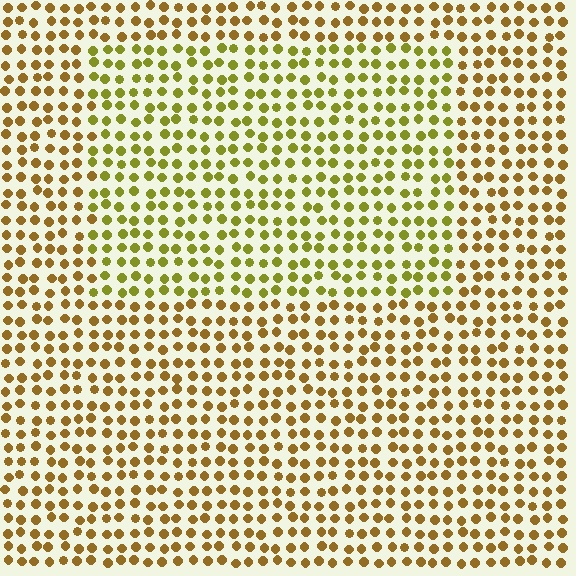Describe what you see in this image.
The image is filled with small brown elements in a uniform arrangement. A rectangle-shaped region is visible where the elements are tinted to a slightly different hue, forming a subtle color boundary.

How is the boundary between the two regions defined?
The boundary is defined purely by a slight shift in hue (about 28 degrees). Spacing, size, and orientation are identical on both sides.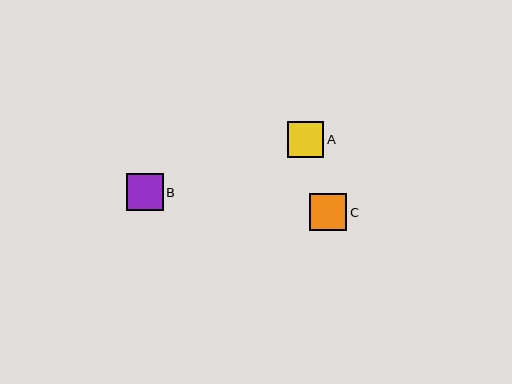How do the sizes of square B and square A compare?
Square B and square A are approximately the same size.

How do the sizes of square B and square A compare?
Square B and square A are approximately the same size.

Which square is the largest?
Square C is the largest with a size of approximately 37 pixels.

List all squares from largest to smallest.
From largest to smallest: C, B, A.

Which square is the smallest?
Square A is the smallest with a size of approximately 36 pixels.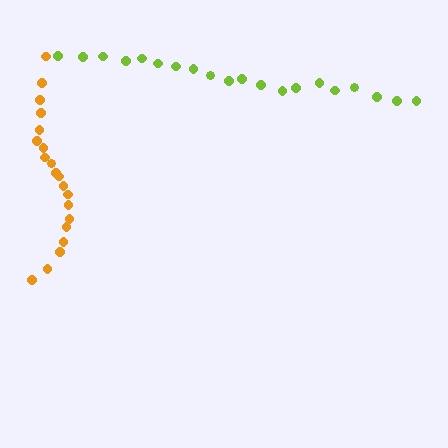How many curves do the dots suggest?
There are 2 distinct paths.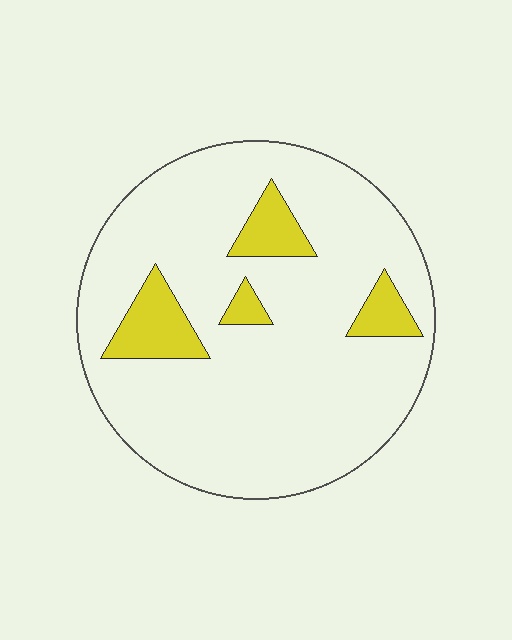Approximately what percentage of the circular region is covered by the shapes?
Approximately 15%.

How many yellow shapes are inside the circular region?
4.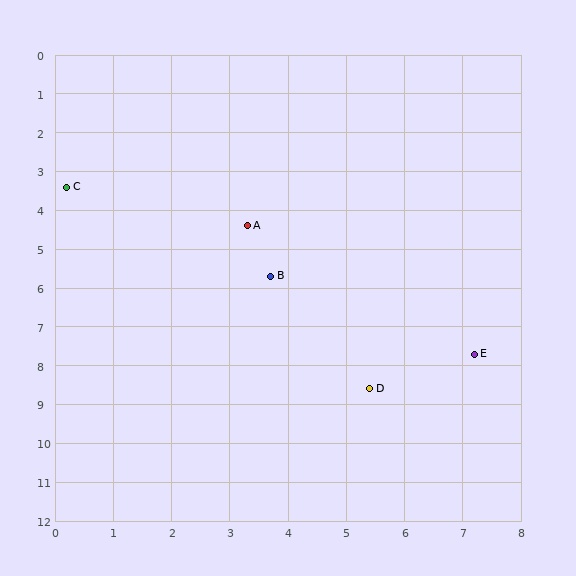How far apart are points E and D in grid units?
Points E and D are about 2.0 grid units apart.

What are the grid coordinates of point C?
Point C is at approximately (0.2, 3.4).